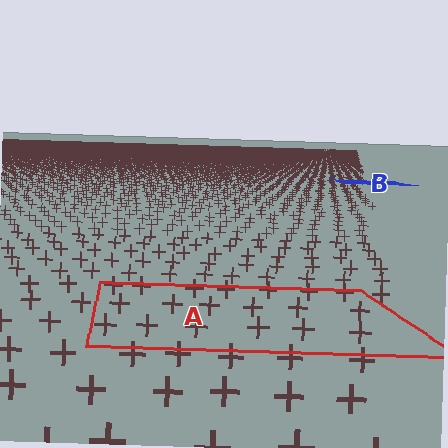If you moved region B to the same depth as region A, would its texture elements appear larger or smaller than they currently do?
They would appear larger. At a closer depth, the same texture elements are projected at a bigger on-screen size.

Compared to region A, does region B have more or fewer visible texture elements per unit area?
Region B has more texture elements per unit area — they are packed more densely because it is farther away.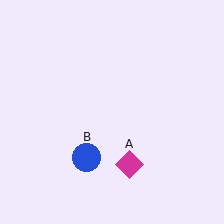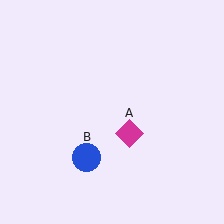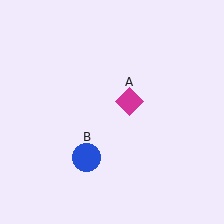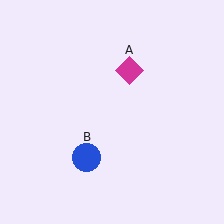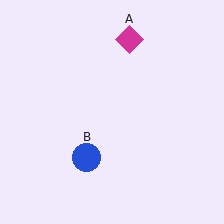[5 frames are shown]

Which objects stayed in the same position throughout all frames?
Blue circle (object B) remained stationary.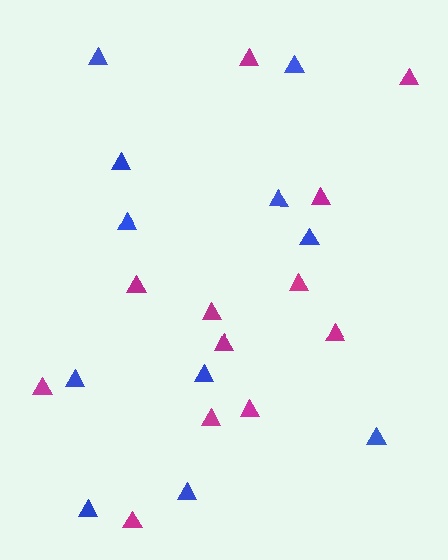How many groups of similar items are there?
There are 2 groups: one group of blue triangles (11) and one group of magenta triangles (12).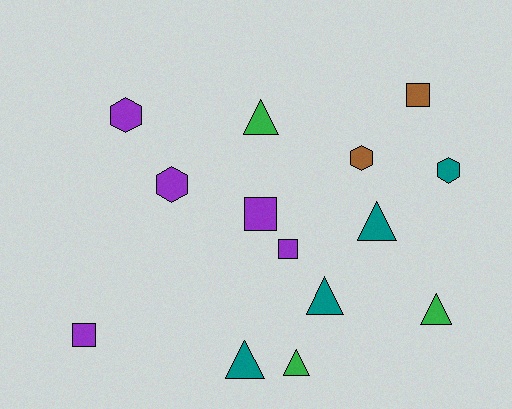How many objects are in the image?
There are 14 objects.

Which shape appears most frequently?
Triangle, with 6 objects.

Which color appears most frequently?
Purple, with 5 objects.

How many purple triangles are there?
There are no purple triangles.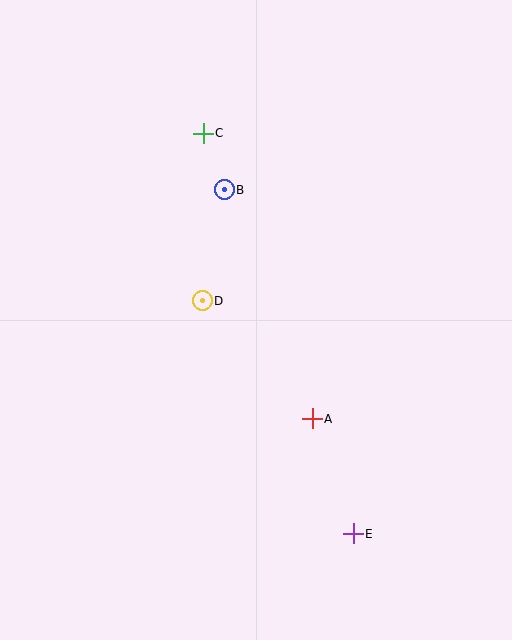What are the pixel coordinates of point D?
Point D is at (202, 301).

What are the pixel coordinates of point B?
Point B is at (224, 190).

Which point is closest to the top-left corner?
Point C is closest to the top-left corner.